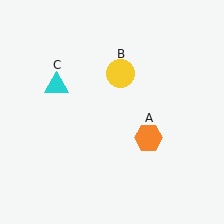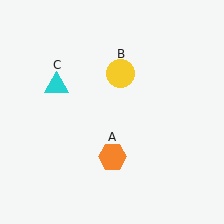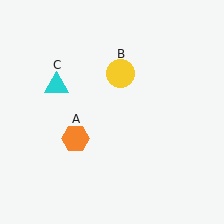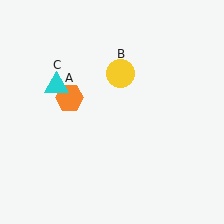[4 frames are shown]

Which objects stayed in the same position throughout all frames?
Yellow circle (object B) and cyan triangle (object C) remained stationary.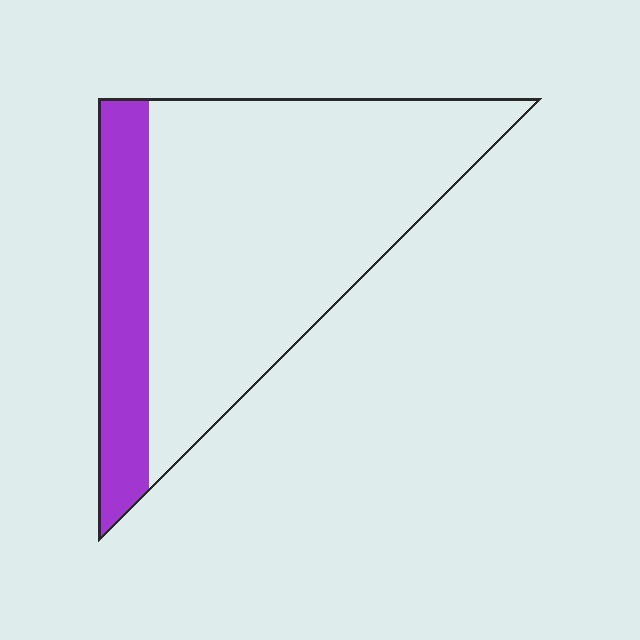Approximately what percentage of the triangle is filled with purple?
Approximately 20%.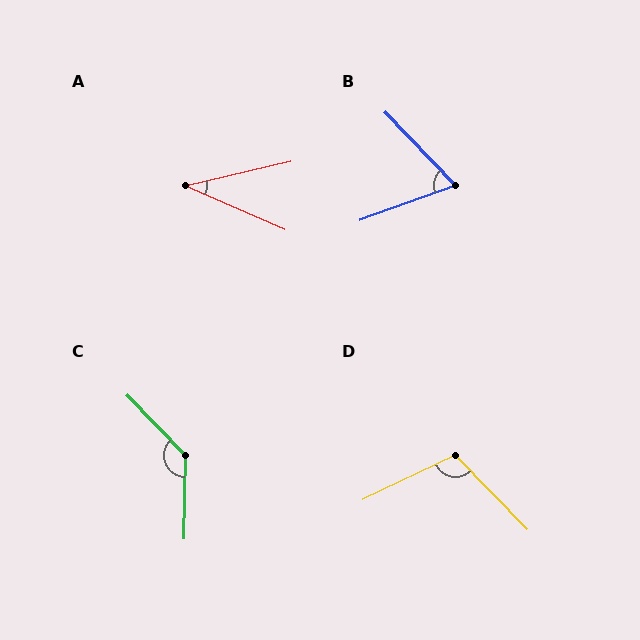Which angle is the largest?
C, at approximately 135 degrees.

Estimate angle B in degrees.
Approximately 66 degrees.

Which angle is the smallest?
A, at approximately 37 degrees.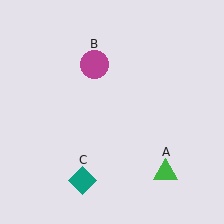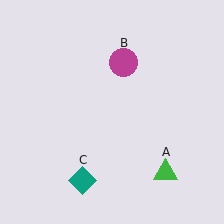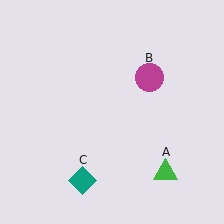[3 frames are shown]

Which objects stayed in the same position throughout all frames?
Green triangle (object A) and teal diamond (object C) remained stationary.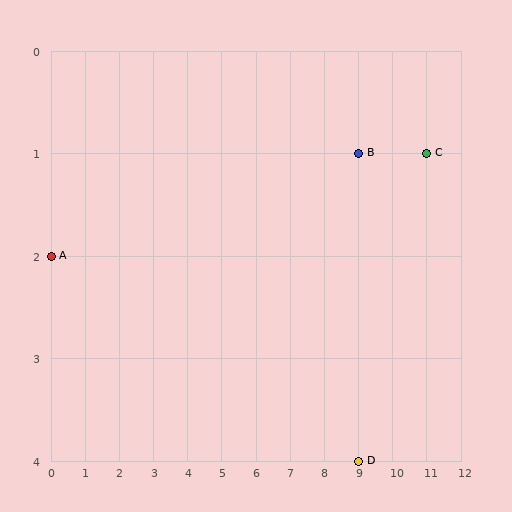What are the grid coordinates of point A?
Point A is at grid coordinates (0, 2).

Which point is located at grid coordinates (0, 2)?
Point A is at (0, 2).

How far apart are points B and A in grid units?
Points B and A are 9 columns and 1 row apart (about 9.1 grid units diagonally).